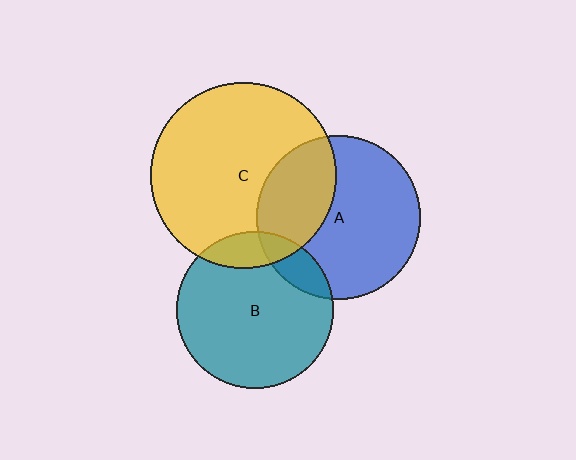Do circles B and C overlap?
Yes.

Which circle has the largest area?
Circle C (yellow).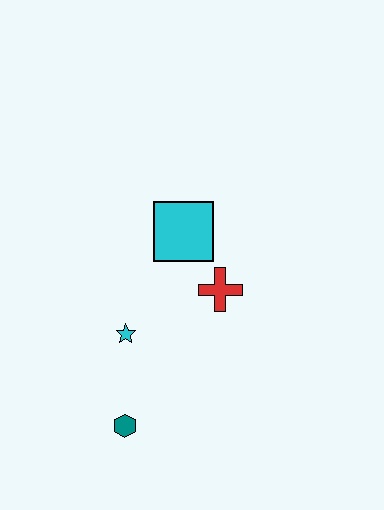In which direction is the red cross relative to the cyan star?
The red cross is to the right of the cyan star.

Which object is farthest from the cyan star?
The cyan square is farthest from the cyan star.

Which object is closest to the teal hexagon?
The cyan star is closest to the teal hexagon.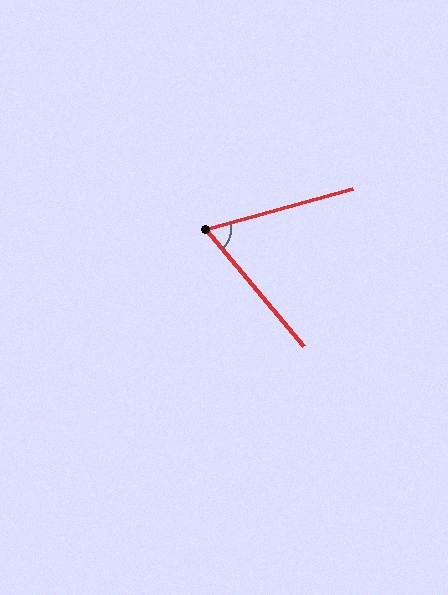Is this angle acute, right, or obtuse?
It is acute.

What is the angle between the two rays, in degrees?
Approximately 66 degrees.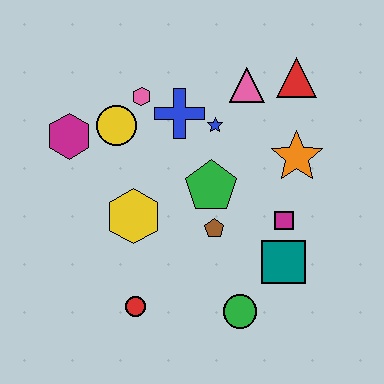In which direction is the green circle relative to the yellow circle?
The green circle is below the yellow circle.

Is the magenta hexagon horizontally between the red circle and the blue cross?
No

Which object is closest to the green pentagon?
The brown pentagon is closest to the green pentagon.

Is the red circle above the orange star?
No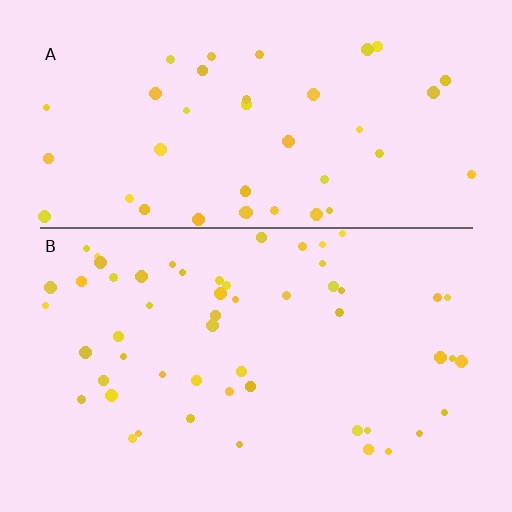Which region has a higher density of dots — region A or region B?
B (the bottom).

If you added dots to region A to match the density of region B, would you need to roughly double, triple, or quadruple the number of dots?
Approximately double.